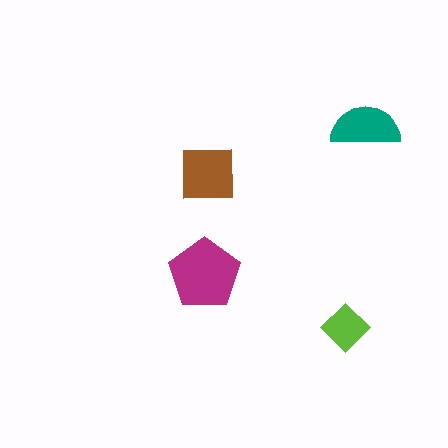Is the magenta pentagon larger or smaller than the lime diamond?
Larger.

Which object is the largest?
The magenta pentagon.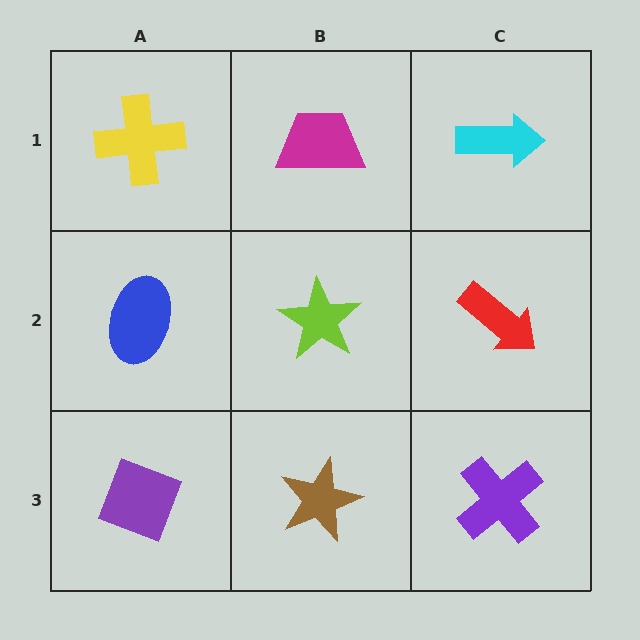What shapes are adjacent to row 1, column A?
A blue ellipse (row 2, column A), a magenta trapezoid (row 1, column B).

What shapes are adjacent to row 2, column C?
A cyan arrow (row 1, column C), a purple cross (row 3, column C), a lime star (row 2, column B).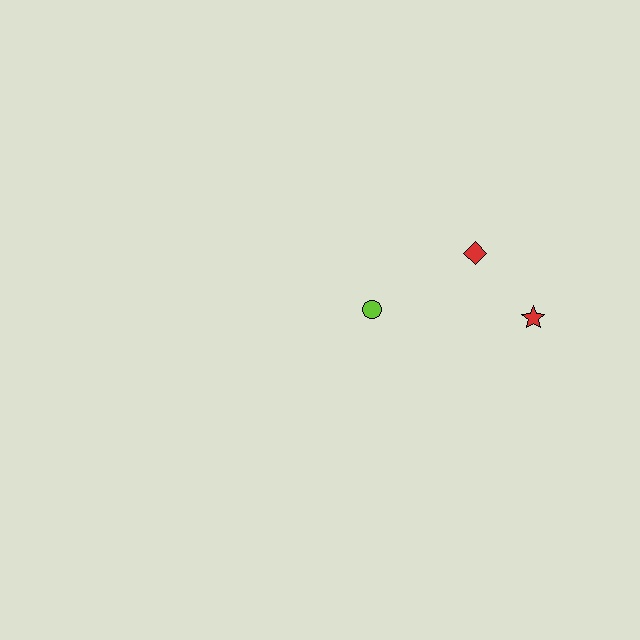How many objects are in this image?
There are 3 objects.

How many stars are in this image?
There is 1 star.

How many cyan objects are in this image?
There are no cyan objects.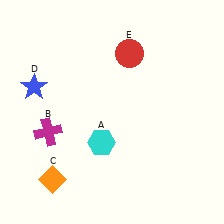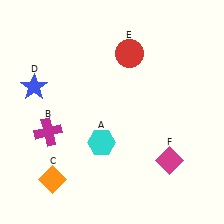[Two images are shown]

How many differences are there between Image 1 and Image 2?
There is 1 difference between the two images.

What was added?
A magenta diamond (F) was added in Image 2.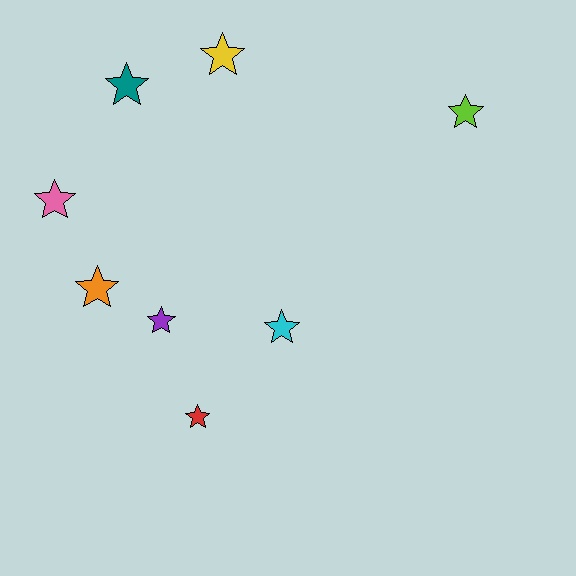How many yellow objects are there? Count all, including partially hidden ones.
There is 1 yellow object.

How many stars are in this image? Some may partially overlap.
There are 8 stars.